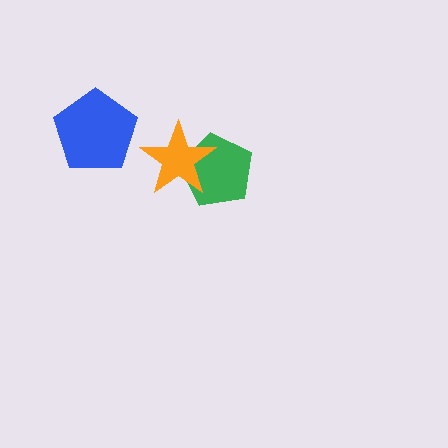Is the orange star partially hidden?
No, no other shape covers it.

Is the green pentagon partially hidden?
Yes, it is partially covered by another shape.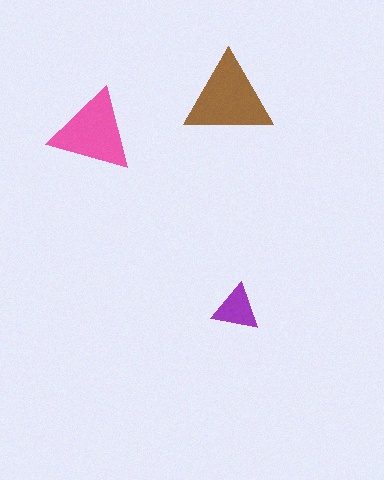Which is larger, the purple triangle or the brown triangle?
The brown one.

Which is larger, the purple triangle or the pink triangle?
The pink one.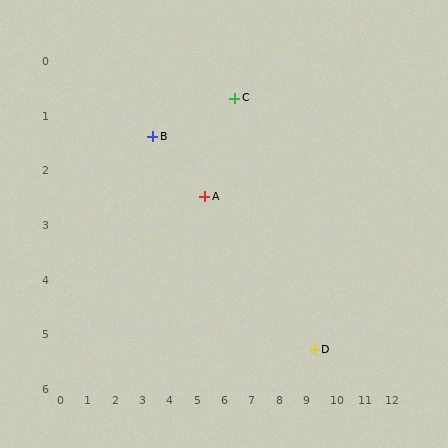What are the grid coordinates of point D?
Point D is at approximately (9.3, 5.3).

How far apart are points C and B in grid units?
Points C and B are about 3.1 grid units apart.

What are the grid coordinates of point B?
Point B is at approximately (3.4, 1.4).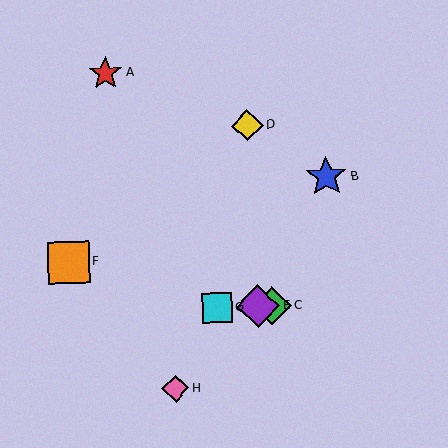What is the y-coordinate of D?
Object D is at y≈125.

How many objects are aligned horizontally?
3 objects (C, E, G) are aligned horizontally.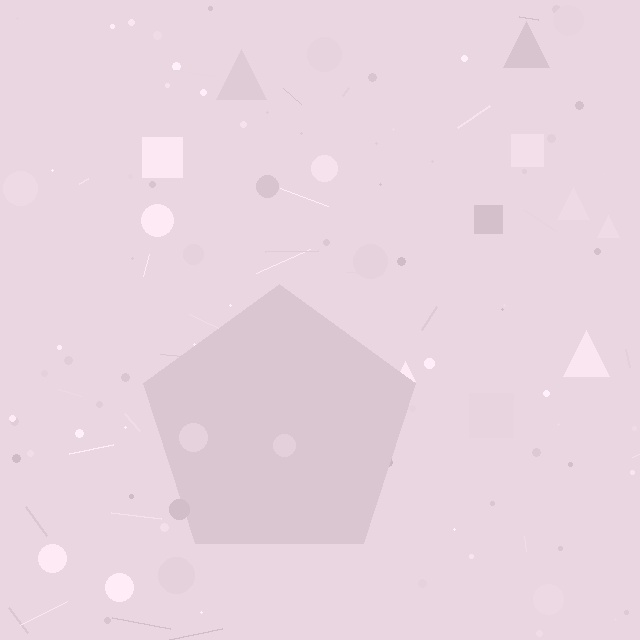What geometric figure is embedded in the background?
A pentagon is embedded in the background.